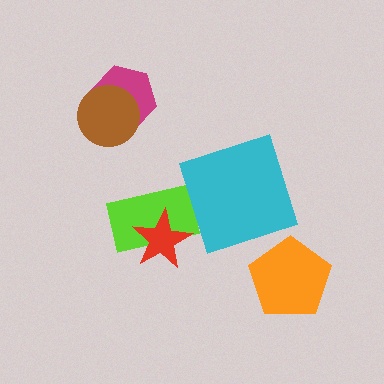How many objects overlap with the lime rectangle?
1 object overlaps with the lime rectangle.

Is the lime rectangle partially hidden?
Yes, it is partially covered by another shape.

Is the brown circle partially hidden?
No, no other shape covers it.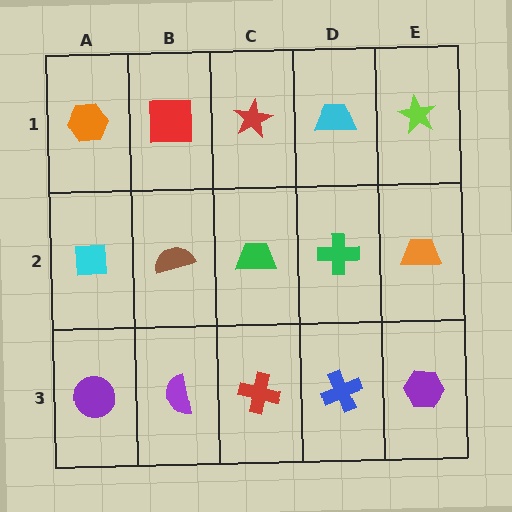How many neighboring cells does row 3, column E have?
2.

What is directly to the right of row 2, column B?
A green trapezoid.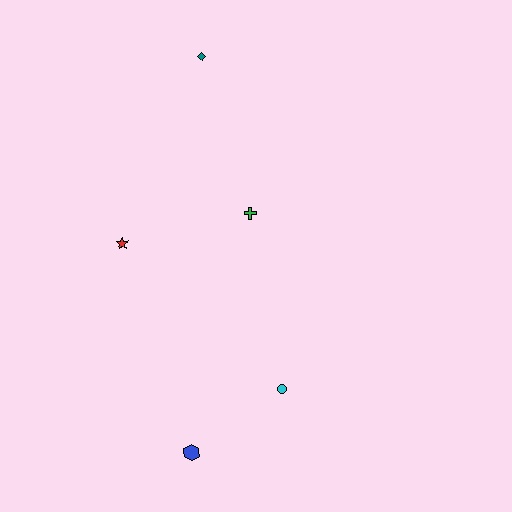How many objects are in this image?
There are 5 objects.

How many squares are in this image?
There are no squares.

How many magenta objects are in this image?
There are no magenta objects.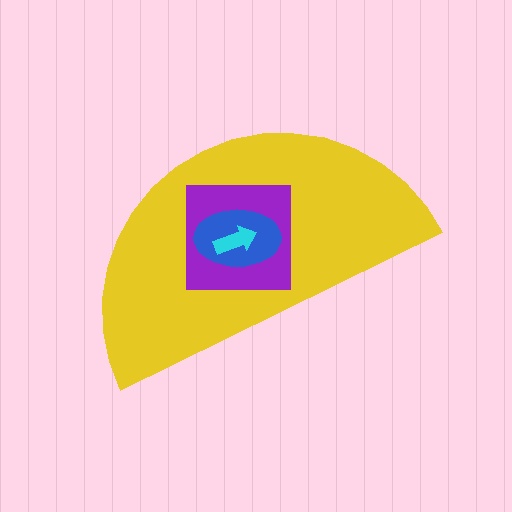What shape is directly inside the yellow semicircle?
The purple square.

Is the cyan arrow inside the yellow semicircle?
Yes.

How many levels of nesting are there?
4.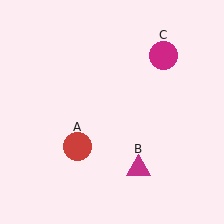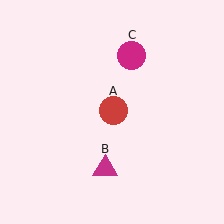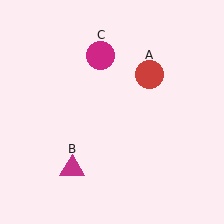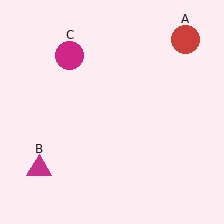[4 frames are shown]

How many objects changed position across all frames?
3 objects changed position: red circle (object A), magenta triangle (object B), magenta circle (object C).